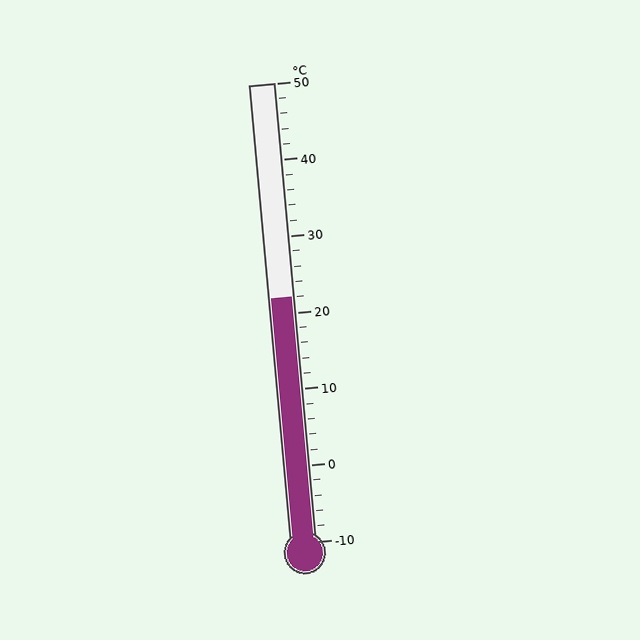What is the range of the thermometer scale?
The thermometer scale ranges from -10°C to 50°C.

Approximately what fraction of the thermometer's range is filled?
The thermometer is filled to approximately 55% of its range.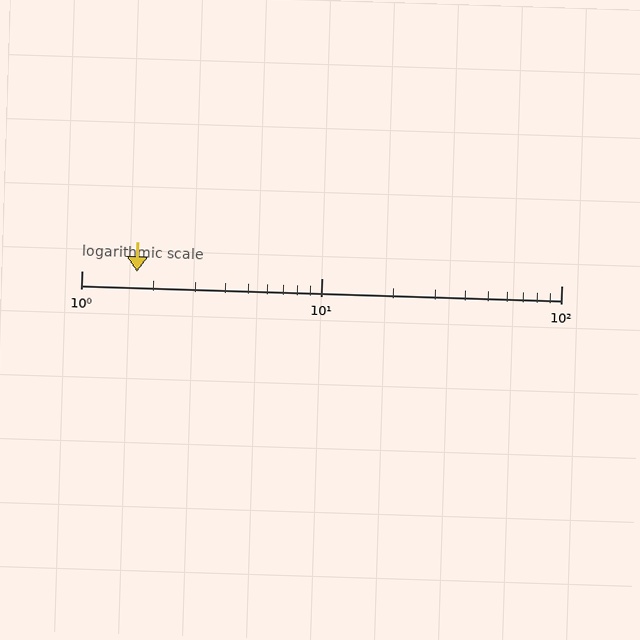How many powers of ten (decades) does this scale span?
The scale spans 2 decades, from 1 to 100.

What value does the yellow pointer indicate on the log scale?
The pointer indicates approximately 1.7.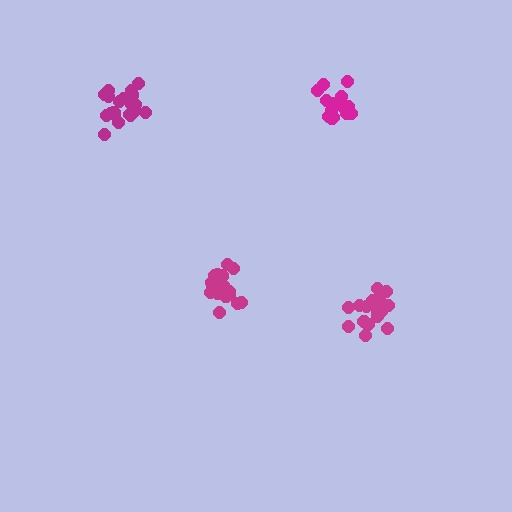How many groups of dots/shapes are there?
There are 4 groups.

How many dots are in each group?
Group 1: 20 dots, Group 2: 17 dots, Group 3: 16 dots, Group 4: 21 dots (74 total).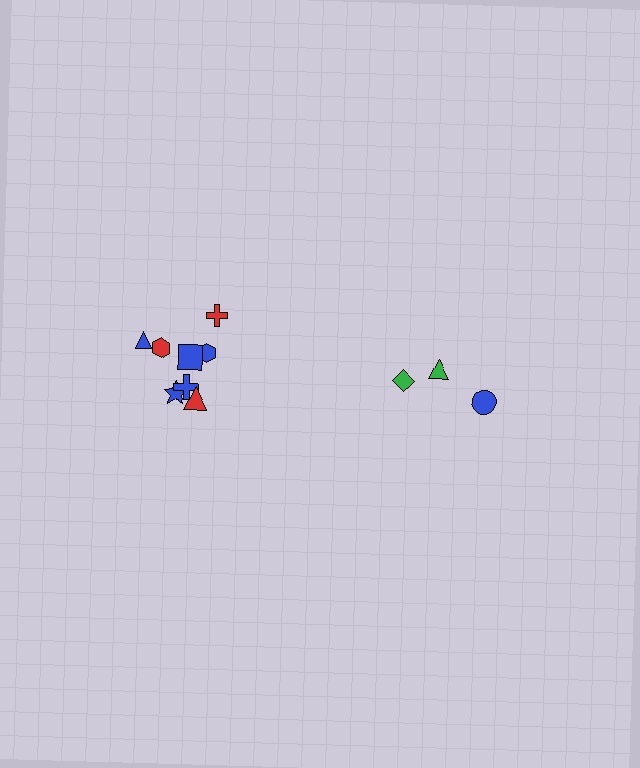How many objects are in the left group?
There are 8 objects.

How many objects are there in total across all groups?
There are 11 objects.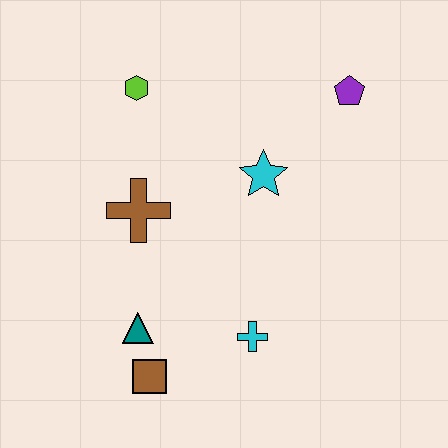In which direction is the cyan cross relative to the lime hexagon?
The cyan cross is below the lime hexagon.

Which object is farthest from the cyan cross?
The lime hexagon is farthest from the cyan cross.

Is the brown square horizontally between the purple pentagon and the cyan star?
No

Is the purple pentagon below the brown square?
No